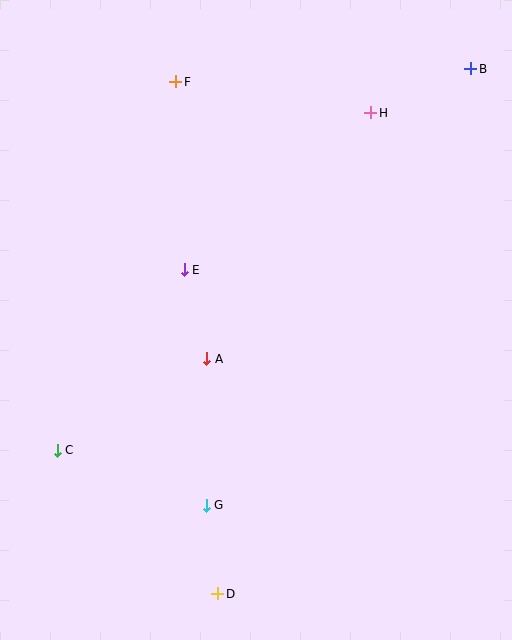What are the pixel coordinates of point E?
Point E is at (184, 270).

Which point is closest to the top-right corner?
Point B is closest to the top-right corner.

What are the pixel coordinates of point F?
Point F is at (176, 82).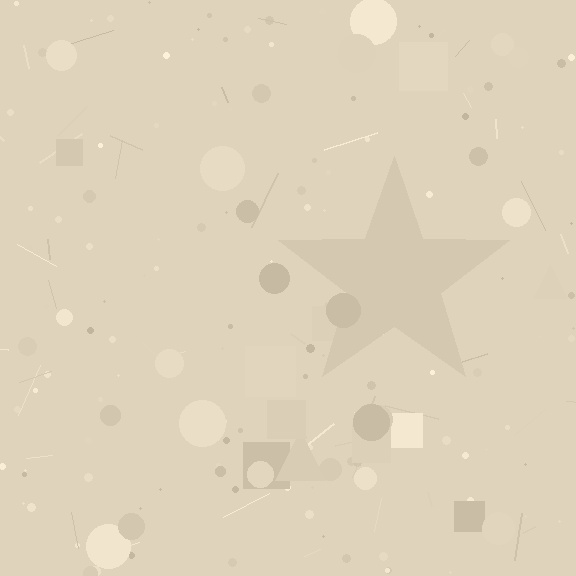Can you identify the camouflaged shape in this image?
The camouflaged shape is a star.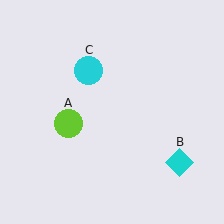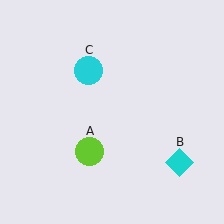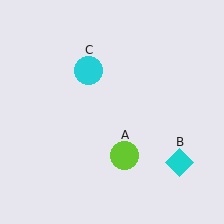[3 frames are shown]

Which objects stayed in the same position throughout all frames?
Cyan diamond (object B) and cyan circle (object C) remained stationary.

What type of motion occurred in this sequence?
The lime circle (object A) rotated counterclockwise around the center of the scene.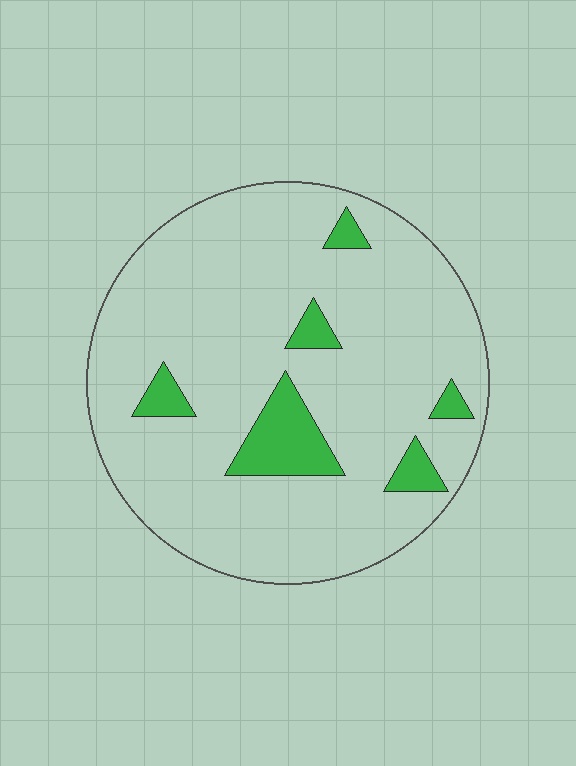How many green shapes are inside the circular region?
6.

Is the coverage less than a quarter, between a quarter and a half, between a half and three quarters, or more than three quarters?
Less than a quarter.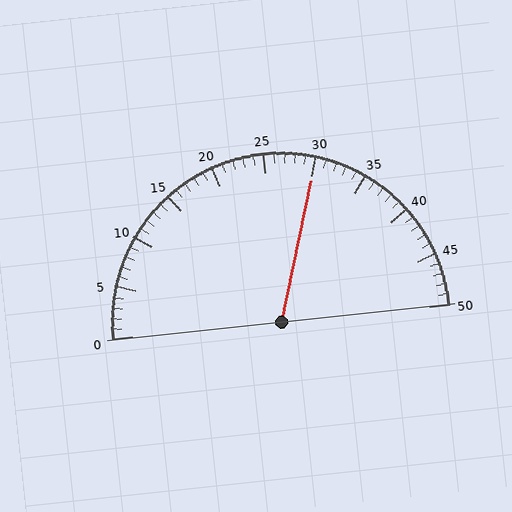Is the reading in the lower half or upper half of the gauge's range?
The reading is in the upper half of the range (0 to 50).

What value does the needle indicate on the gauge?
The needle indicates approximately 30.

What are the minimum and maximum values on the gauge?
The gauge ranges from 0 to 50.